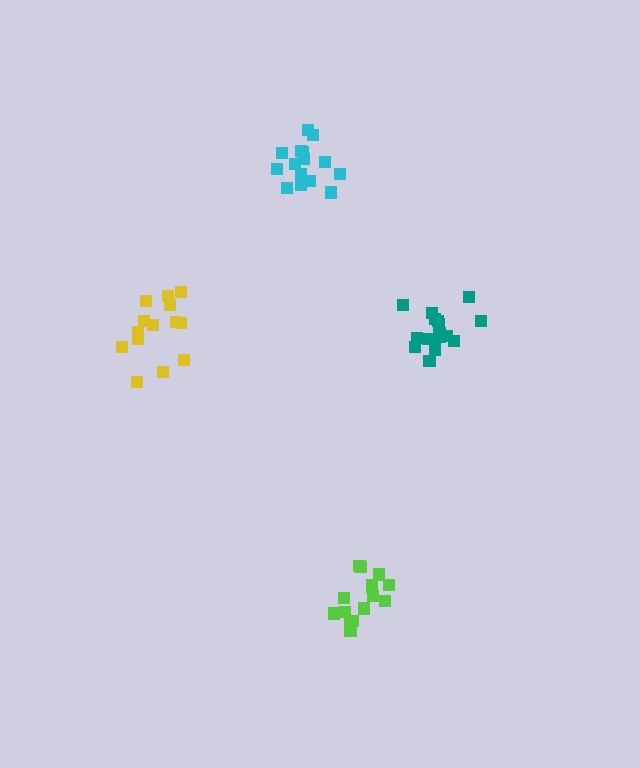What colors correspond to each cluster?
The clusters are colored: lime, teal, yellow, cyan.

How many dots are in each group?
Group 1: 15 dots, Group 2: 17 dots, Group 3: 14 dots, Group 4: 15 dots (61 total).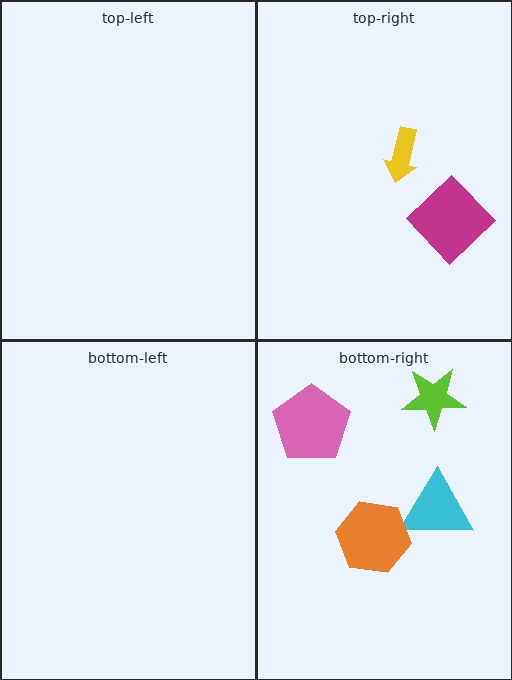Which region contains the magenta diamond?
The top-right region.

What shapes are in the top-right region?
The magenta diamond, the yellow arrow.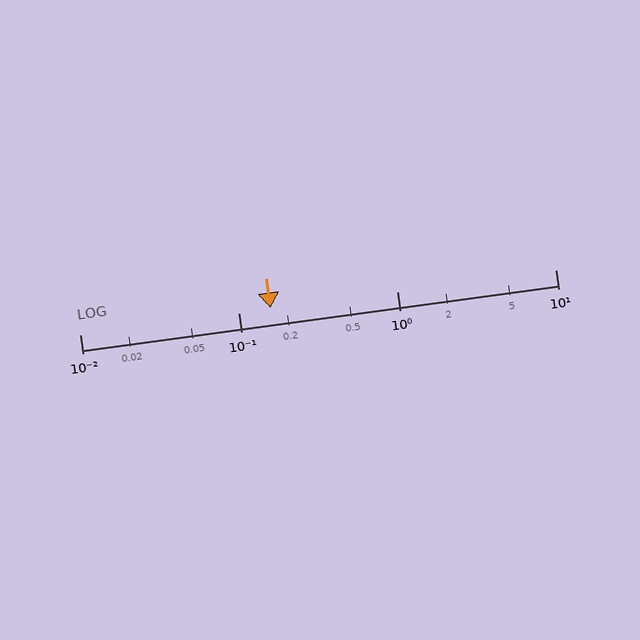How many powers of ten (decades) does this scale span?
The scale spans 3 decades, from 0.01 to 10.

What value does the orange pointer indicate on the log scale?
The pointer indicates approximately 0.16.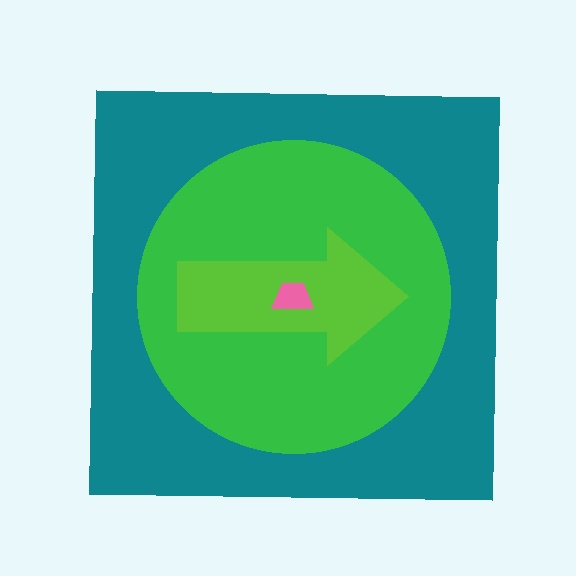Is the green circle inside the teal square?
Yes.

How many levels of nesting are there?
4.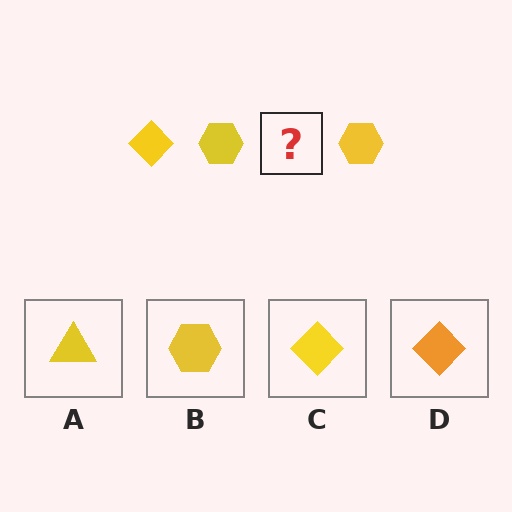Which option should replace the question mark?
Option C.